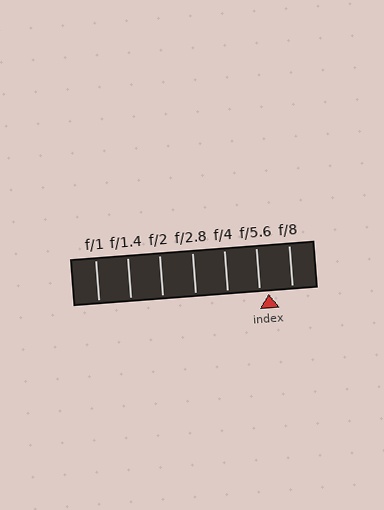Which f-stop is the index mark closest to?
The index mark is closest to f/5.6.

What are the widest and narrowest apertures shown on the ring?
The widest aperture shown is f/1 and the narrowest is f/8.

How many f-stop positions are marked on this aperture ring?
There are 7 f-stop positions marked.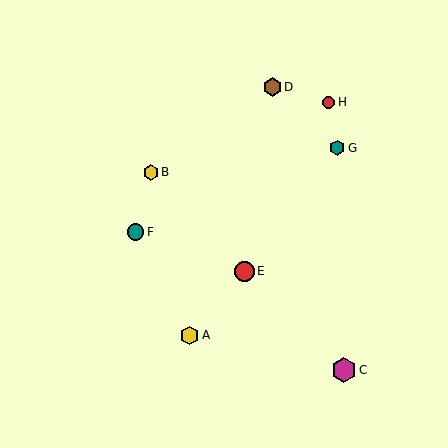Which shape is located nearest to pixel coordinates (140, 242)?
The teal circle (labeled F) at (136, 232) is nearest to that location.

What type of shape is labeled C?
Shape C is a magenta hexagon.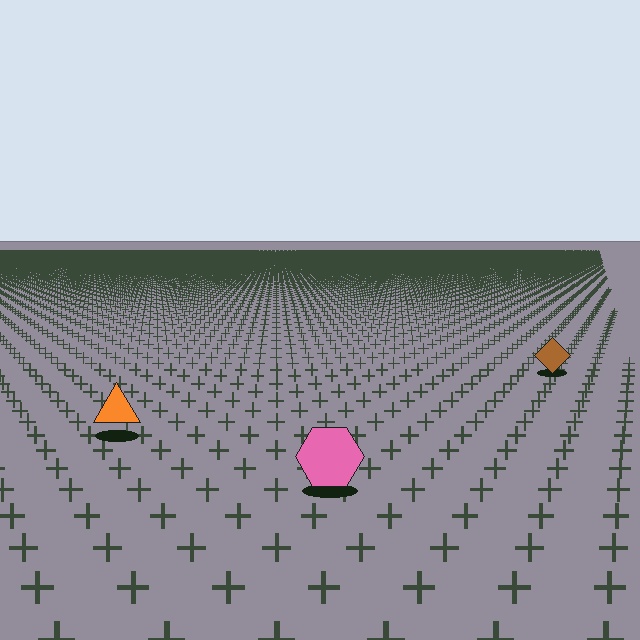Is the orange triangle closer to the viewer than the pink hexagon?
No. The pink hexagon is closer — you can tell from the texture gradient: the ground texture is coarser near it.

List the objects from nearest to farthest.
From nearest to farthest: the pink hexagon, the orange triangle, the brown diamond.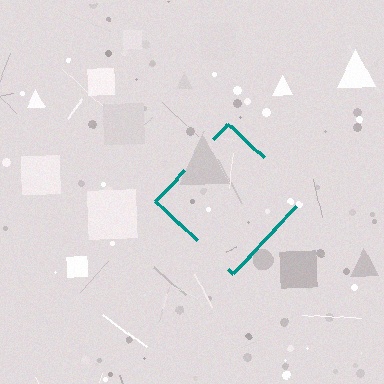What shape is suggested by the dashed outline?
The dashed outline suggests a diamond.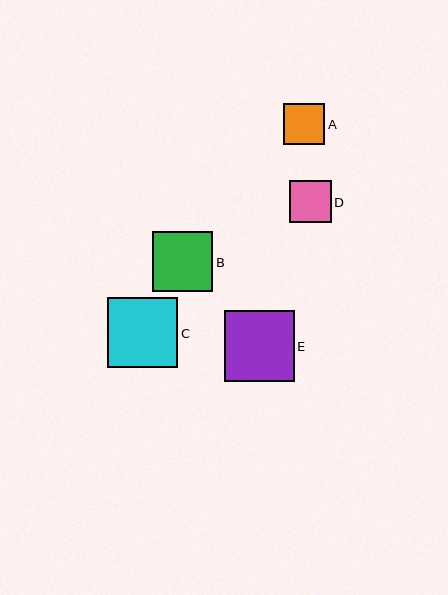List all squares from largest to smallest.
From largest to smallest: C, E, B, D, A.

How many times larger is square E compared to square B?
Square E is approximately 1.2 times the size of square B.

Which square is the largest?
Square C is the largest with a size of approximately 70 pixels.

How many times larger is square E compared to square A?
Square E is approximately 1.7 times the size of square A.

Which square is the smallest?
Square A is the smallest with a size of approximately 41 pixels.